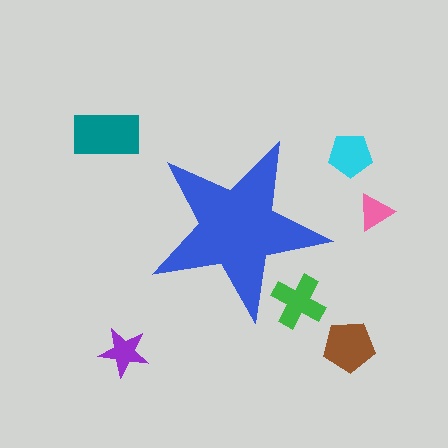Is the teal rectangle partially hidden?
No, the teal rectangle is fully visible.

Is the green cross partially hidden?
Yes, the green cross is partially hidden behind the blue star.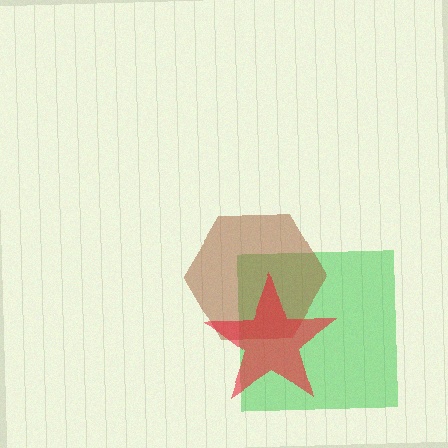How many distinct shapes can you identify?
There are 3 distinct shapes: a green square, a brown hexagon, a red star.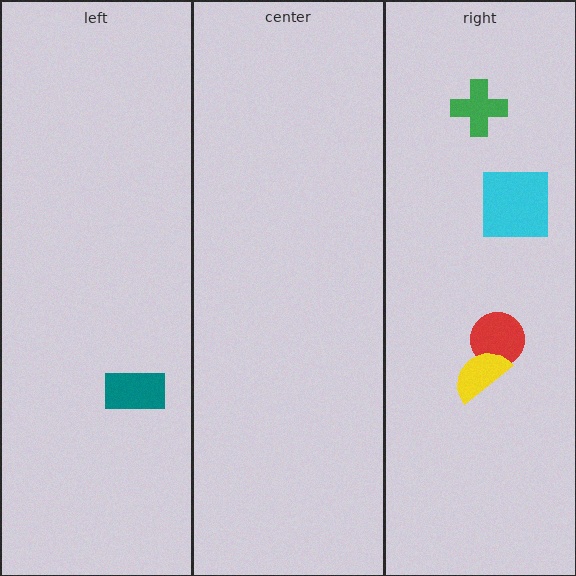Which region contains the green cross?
The right region.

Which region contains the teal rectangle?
The left region.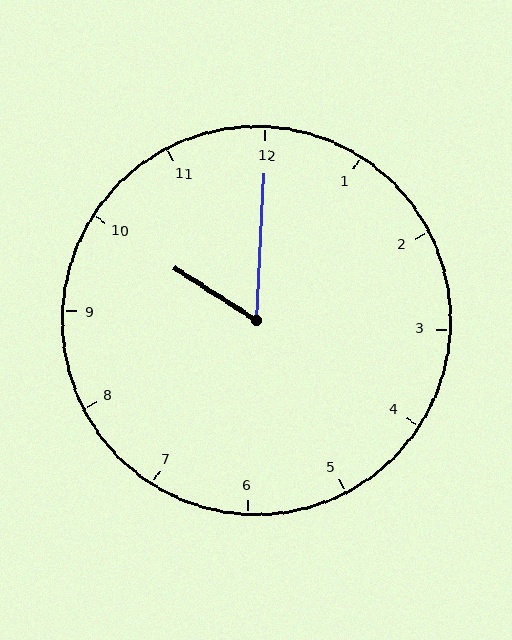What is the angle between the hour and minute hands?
Approximately 60 degrees.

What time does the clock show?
10:00.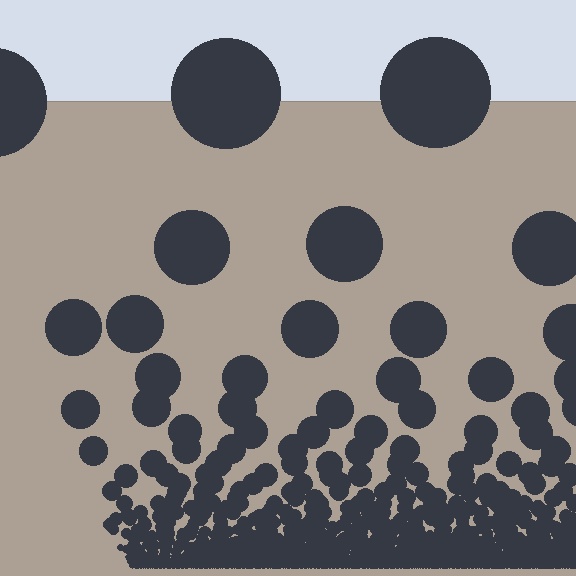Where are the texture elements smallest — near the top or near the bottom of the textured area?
Near the bottom.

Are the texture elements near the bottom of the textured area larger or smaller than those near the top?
Smaller. The gradient is inverted — elements near the bottom are smaller and denser.